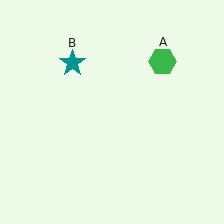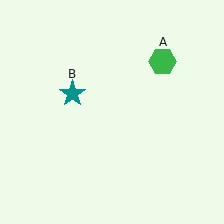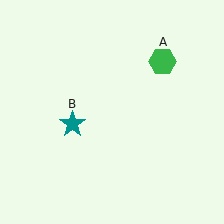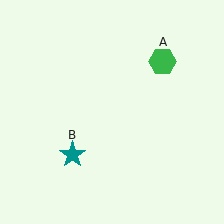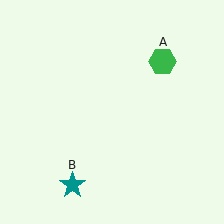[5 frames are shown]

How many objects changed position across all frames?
1 object changed position: teal star (object B).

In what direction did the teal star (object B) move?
The teal star (object B) moved down.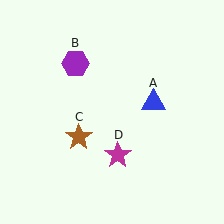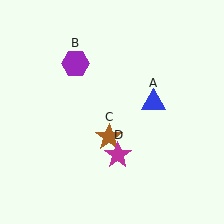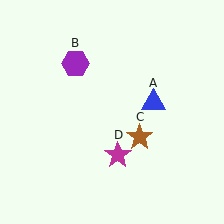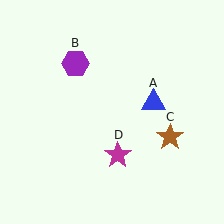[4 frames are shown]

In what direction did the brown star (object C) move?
The brown star (object C) moved right.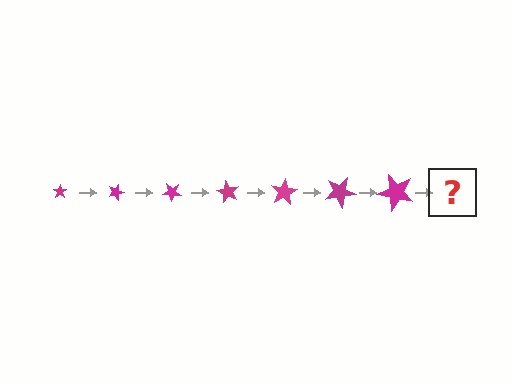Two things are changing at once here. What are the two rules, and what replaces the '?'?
The two rules are that the star grows larger each step and it rotates 20 degrees each step. The '?' should be a star, larger than the previous one and rotated 140 degrees from the start.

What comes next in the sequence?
The next element should be a star, larger than the previous one and rotated 140 degrees from the start.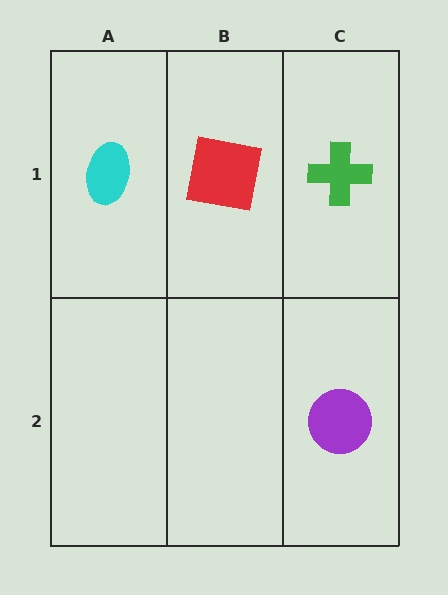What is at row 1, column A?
A cyan ellipse.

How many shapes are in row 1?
3 shapes.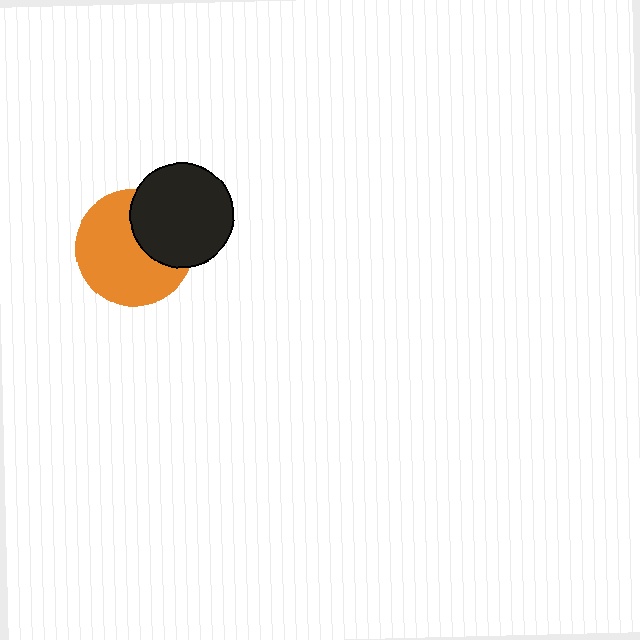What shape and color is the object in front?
The object in front is a black circle.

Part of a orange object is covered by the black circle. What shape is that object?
It is a circle.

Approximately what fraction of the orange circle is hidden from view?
Roughly 33% of the orange circle is hidden behind the black circle.